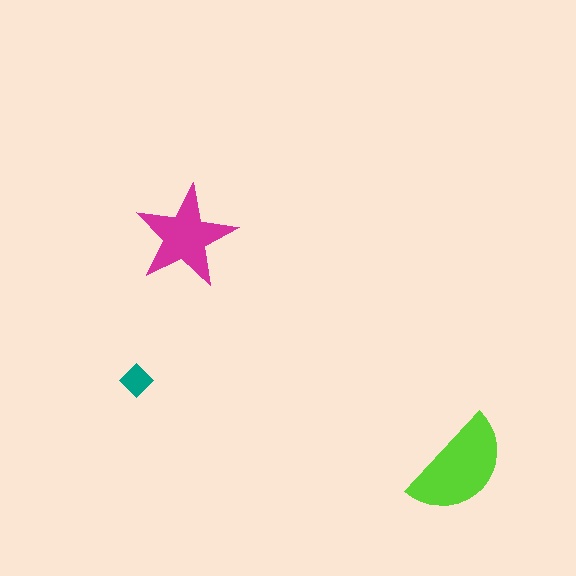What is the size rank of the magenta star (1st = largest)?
2nd.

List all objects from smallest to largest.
The teal diamond, the magenta star, the lime semicircle.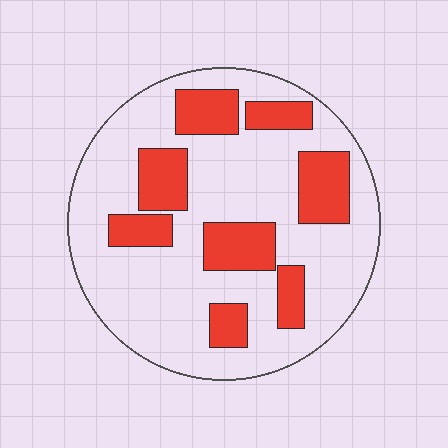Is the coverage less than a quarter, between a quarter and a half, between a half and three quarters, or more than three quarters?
Between a quarter and a half.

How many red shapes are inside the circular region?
8.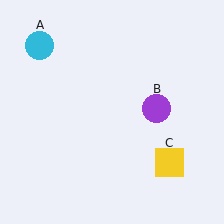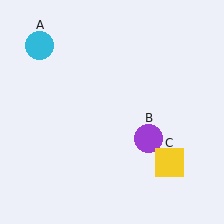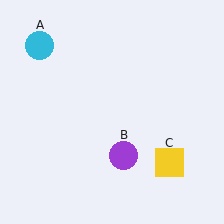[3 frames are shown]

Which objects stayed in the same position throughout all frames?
Cyan circle (object A) and yellow square (object C) remained stationary.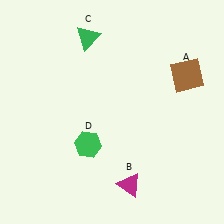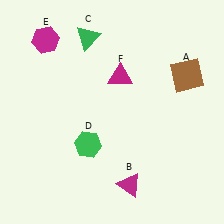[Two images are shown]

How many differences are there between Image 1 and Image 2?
There are 2 differences between the two images.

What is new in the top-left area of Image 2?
A magenta hexagon (E) was added in the top-left area of Image 2.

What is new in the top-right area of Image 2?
A magenta triangle (F) was added in the top-right area of Image 2.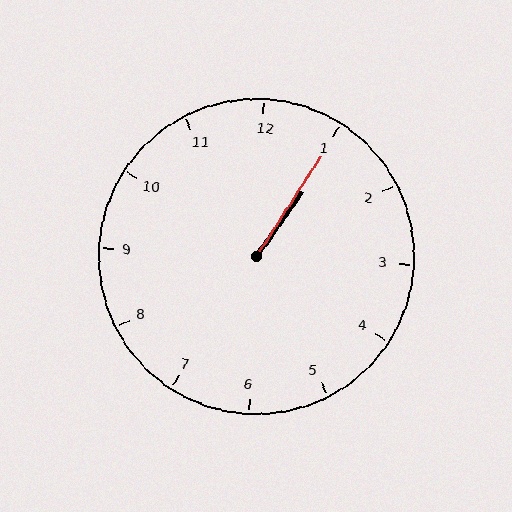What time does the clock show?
1:05.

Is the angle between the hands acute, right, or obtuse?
It is acute.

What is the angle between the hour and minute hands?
Approximately 2 degrees.